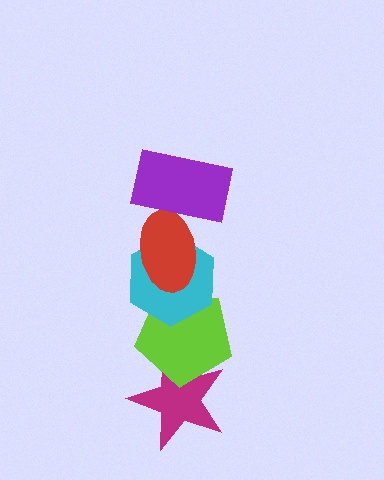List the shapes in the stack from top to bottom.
From top to bottom: the purple rectangle, the red ellipse, the cyan hexagon, the lime pentagon, the magenta star.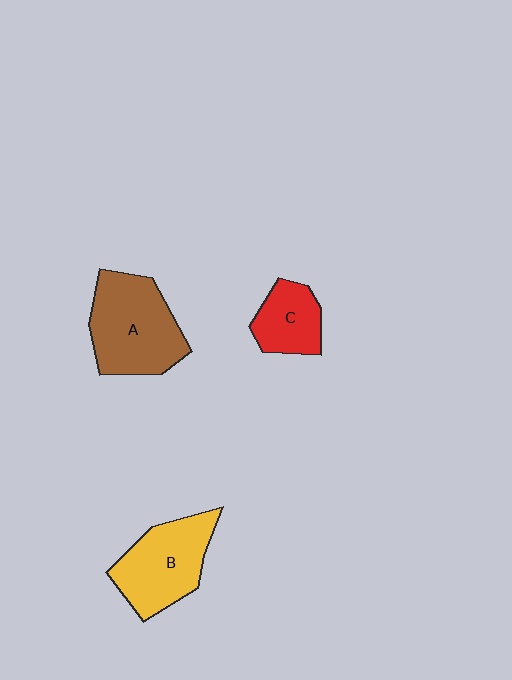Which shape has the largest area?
Shape A (brown).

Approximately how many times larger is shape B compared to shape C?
Approximately 1.6 times.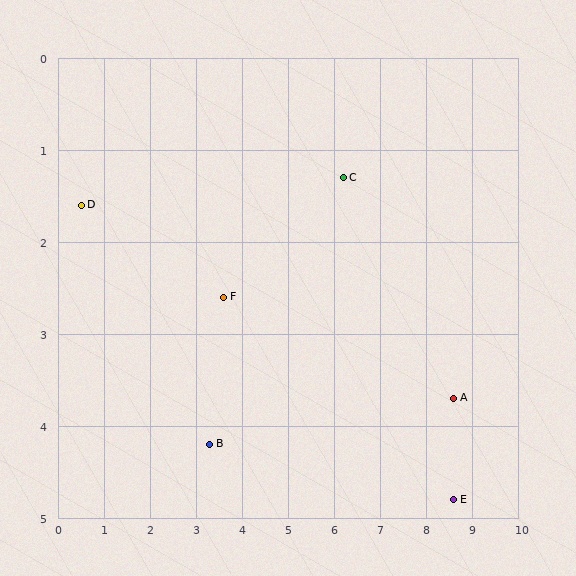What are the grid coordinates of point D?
Point D is at approximately (0.5, 1.6).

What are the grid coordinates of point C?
Point C is at approximately (6.2, 1.3).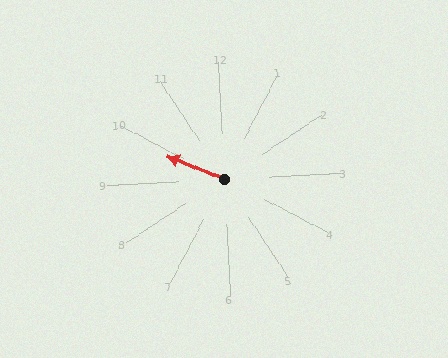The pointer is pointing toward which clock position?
Roughly 10 o'clock.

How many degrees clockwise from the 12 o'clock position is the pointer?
Approximately 294 degrees.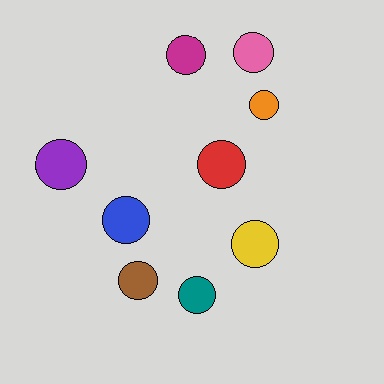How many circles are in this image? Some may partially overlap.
There are 9 circles.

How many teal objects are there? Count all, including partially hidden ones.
There is 1 teal object.